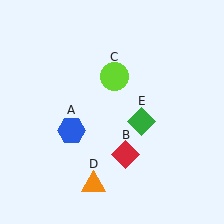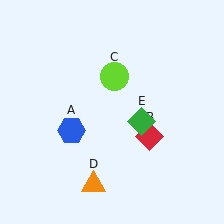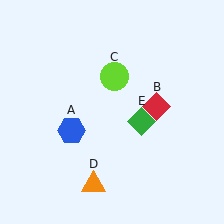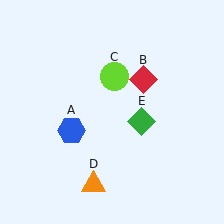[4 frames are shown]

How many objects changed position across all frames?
1 object changed position: red diamond (object B).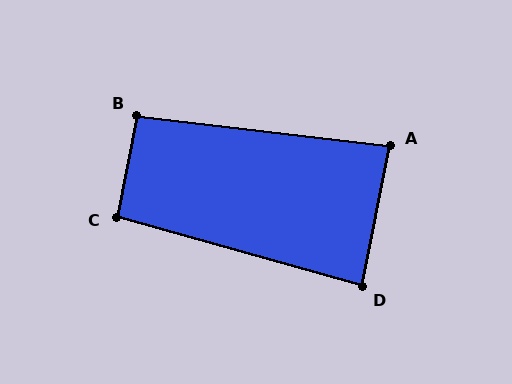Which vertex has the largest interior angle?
C, at approximately 94 degrees.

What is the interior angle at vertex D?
Approximately 86 degrees (approximately right).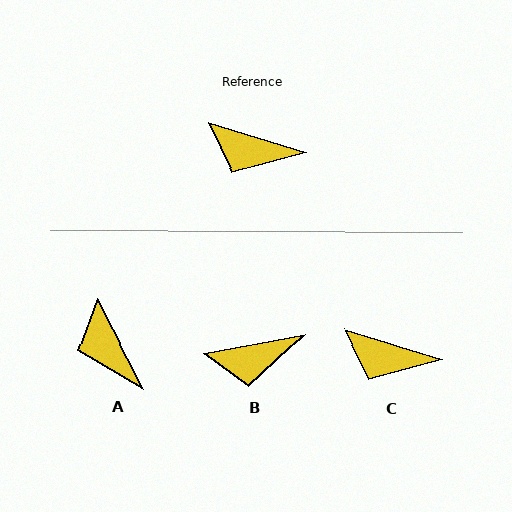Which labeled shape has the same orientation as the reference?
C.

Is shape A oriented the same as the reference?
No, it is off by about 46 degrees.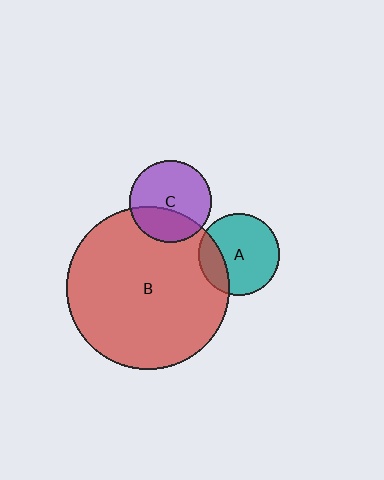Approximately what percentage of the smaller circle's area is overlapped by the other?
Approximately 25%.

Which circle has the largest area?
Circle B (red).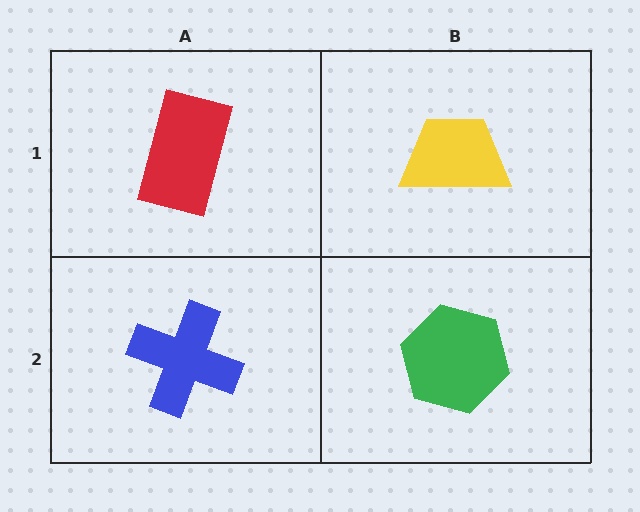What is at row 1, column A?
A red rectangle.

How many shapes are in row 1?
2 shapes.